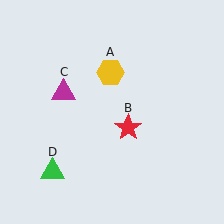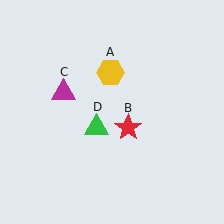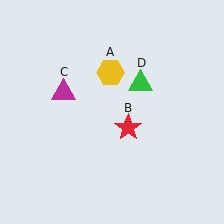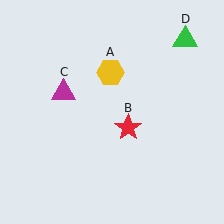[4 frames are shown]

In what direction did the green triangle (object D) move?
The green triangle (object D) moved up and to the right.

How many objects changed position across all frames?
1 object changed position: green triangle (object D).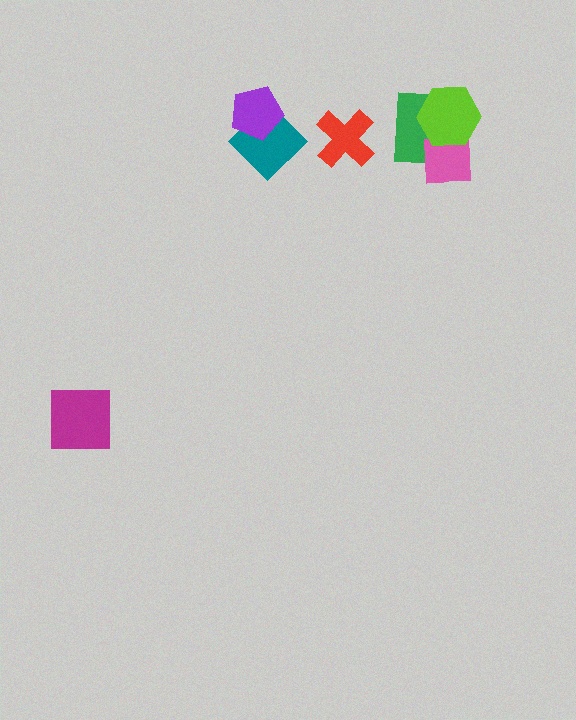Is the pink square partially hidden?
Yes, it is partially covered by another shape.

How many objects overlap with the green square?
2 objects overlap with the green square.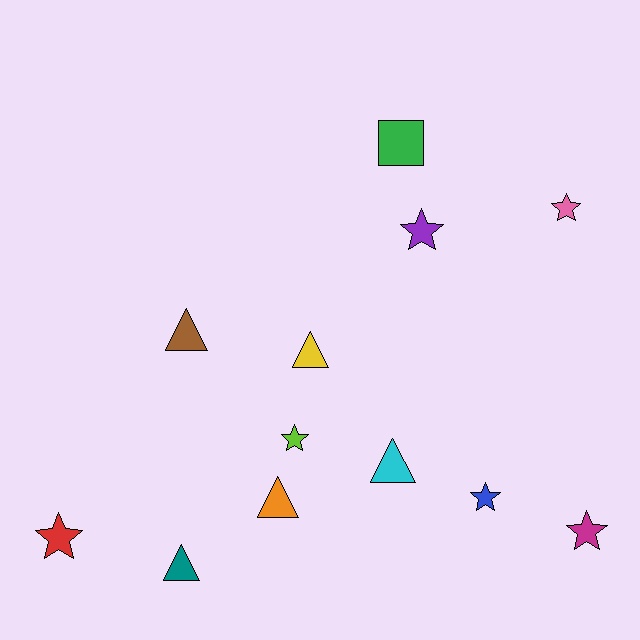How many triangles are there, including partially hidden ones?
There are 5 triangles.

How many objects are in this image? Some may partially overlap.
There are 12 objects.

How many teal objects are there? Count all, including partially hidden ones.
There is 1 teal object.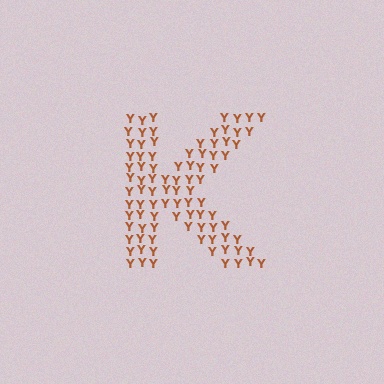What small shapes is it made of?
It is made of small letter Y's.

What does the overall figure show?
The overall figure shows the letter K.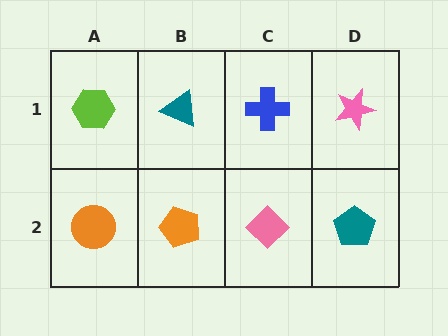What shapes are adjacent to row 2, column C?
A blue cross (row 1, column C), an orange pentagon (row 2, column B), a teal pentagon (row 2, column D).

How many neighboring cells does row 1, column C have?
3.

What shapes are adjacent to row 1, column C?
A pink diamond (row 2, column C), a teal triangle (row 1, column B), a pink star (row 1, column D).